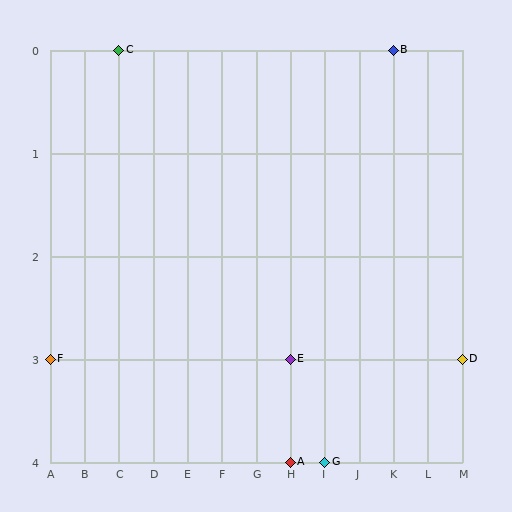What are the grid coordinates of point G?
Point G is at grid coordinates (I, 4).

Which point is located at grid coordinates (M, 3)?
Point D is at (M, 3).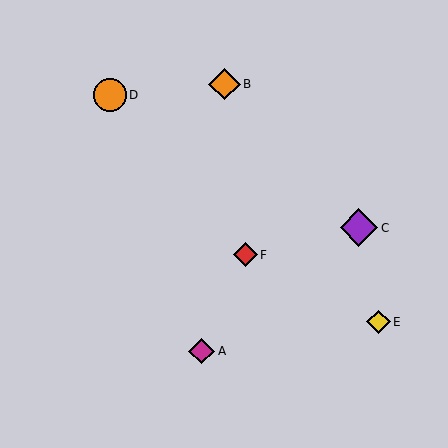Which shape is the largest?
The purple diamond (labeled C) is the largest.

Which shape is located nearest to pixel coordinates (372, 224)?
The purple diamond (labeled C) at (359, 228) is nearest to that location.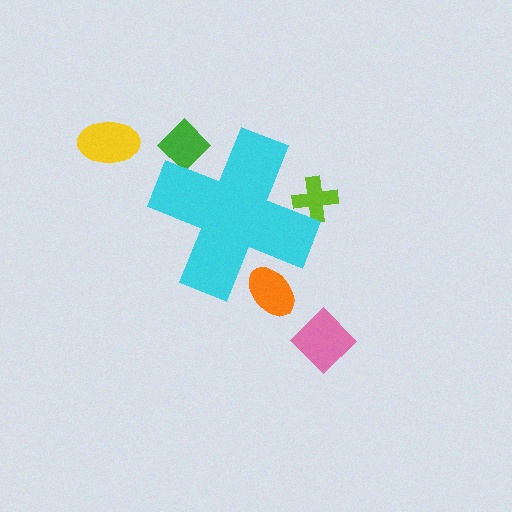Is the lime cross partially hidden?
Yes, the lime cross is partially hidden behind the cyan cross.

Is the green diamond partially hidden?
Yes, the green diamond is partially hidden behind the cyan cross.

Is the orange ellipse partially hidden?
Yes, the orange ellipse is partially hidden behind the cyan cross.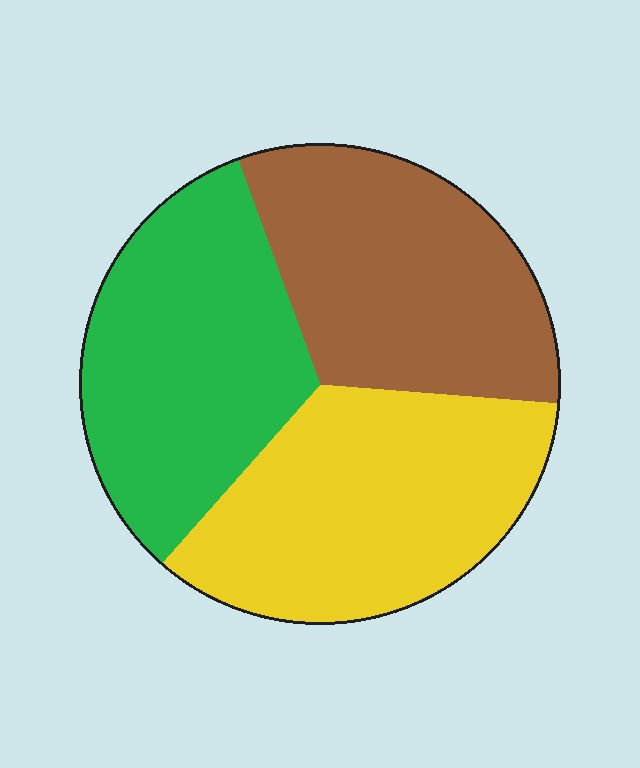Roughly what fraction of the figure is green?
Green takes up about one third (1/3) of the figure.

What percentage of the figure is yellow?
Yellow covers 35% of the figure.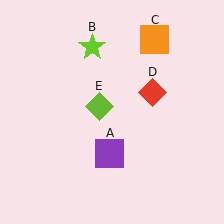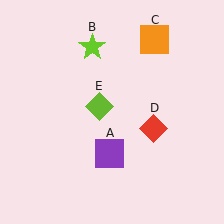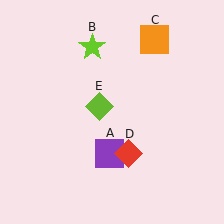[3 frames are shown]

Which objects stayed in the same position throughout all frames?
Purple square (object A) and lime star (object B) and orange square (object C) and lime diamond (object E) remained stationary.